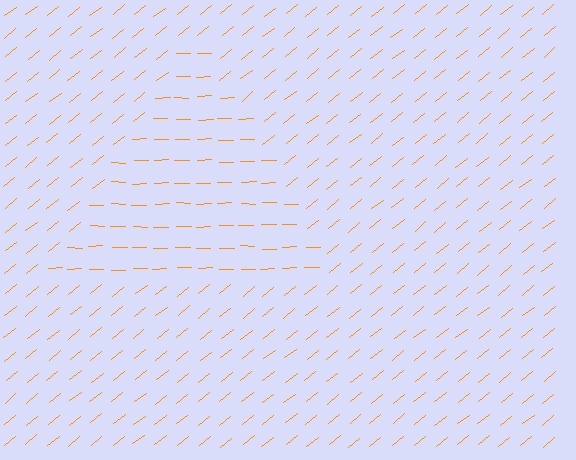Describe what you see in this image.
The image is filled with small orange line segments. A triangle region in the image has lines oriented differently from the surrounding lines, creating a visible texture boundary.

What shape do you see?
I see a triangle.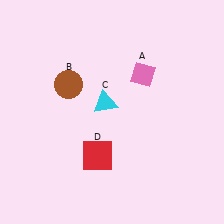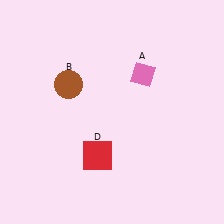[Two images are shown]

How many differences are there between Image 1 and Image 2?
There is 1 difference between the two images.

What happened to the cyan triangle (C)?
The cyan triangle (C) was removed in Image 2. It was in the top-left area of Image 1.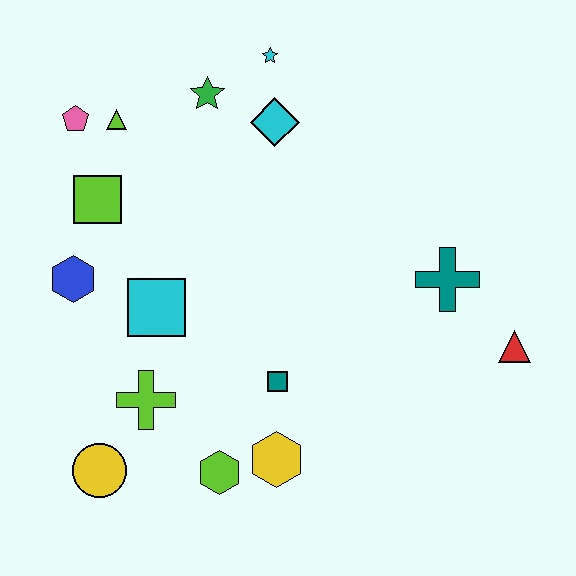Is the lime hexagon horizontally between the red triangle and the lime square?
Yes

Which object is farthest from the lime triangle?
The red triangle is farthest from the lime triangle.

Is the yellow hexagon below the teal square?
Yes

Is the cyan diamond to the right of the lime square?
Yes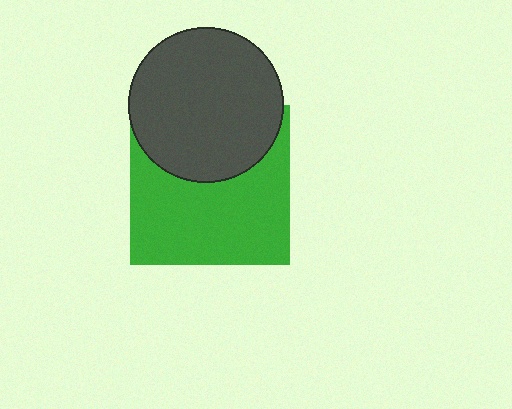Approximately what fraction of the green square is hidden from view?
Roughly 37% of the green square is hidden behind the dark gray circle.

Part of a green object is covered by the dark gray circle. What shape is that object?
It is a square.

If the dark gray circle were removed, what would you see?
You would see the complete green square.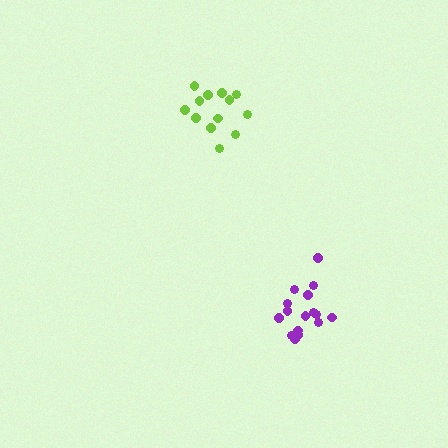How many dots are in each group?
Group 1: 16 dots, Group 2: 13 dots (29 total).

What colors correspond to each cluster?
The clusters are colored: purple, lime.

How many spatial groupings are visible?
There are 2 spatial groupings.